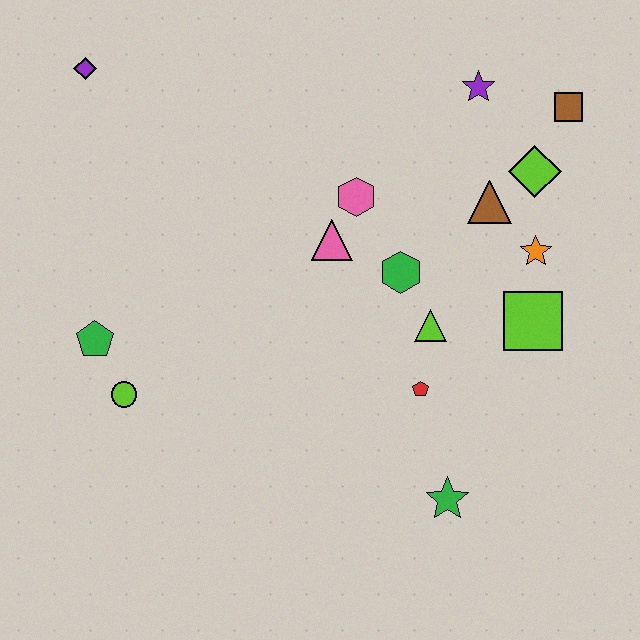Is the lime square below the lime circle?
No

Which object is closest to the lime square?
The orange star is closest to the lime square.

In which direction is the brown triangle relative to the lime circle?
The brown triangle is to the right of the lime circle.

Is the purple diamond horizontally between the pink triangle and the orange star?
No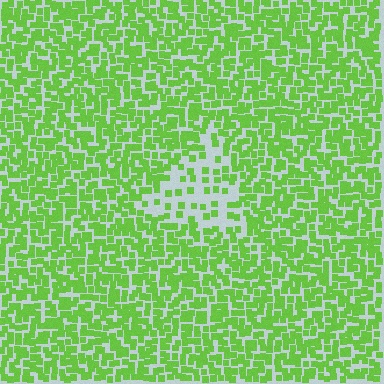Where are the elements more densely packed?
The elements are more densely packed outside the triangle boundary.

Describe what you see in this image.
The image contains small lime elements arranged at two different densities. A triangle-shaped region is visible where the elements are less densely packed than the surrounding area.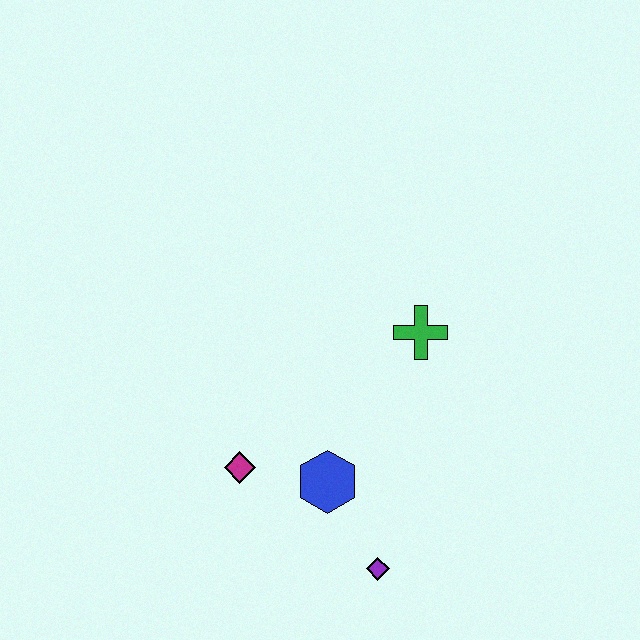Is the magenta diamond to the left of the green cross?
Yes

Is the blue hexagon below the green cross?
Yes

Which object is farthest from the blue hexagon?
The green cross is farthest from the blue hexagon.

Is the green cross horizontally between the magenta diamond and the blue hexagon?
No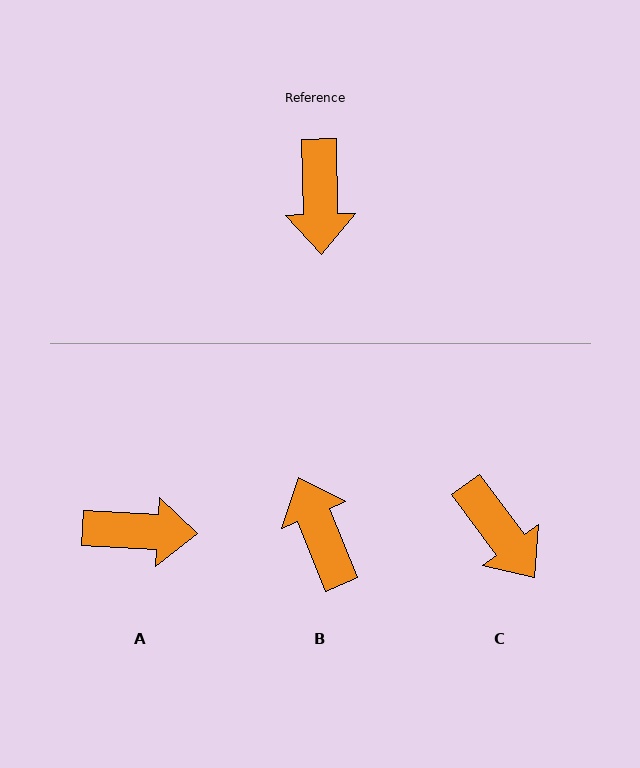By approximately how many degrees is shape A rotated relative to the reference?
Approximately 86 degrees counter-clockwise.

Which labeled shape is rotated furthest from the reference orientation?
B, about 159 degrees away.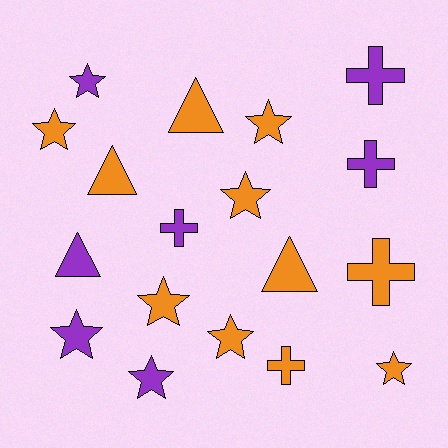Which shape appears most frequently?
Star, with 9 objects.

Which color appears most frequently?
Orange, with 11 objects.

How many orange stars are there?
There are 6 orange stars.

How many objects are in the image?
There are 18 objects.